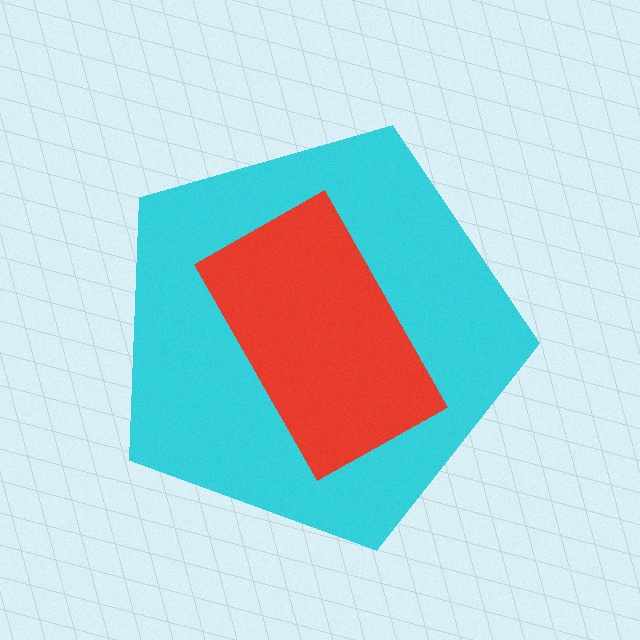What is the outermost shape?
The cyan pentagon.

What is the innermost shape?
The red rectangle.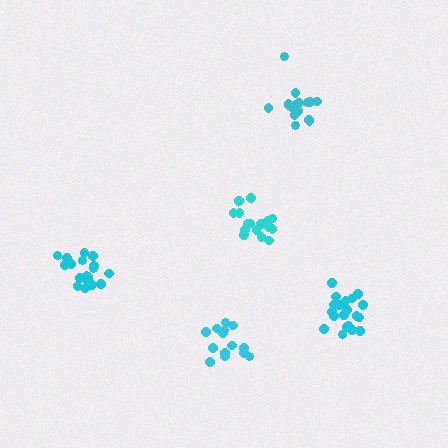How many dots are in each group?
Group 1: 19 dots, Group 2: 20 dots, Group 3: 14 dots, Group 4: 16 dots, Group 5: 16 dots (85 total).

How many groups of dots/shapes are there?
There are 5 groups.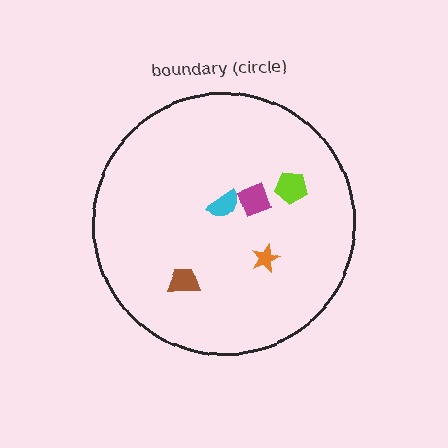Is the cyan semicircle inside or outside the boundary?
Inside.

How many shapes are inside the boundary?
5 inside, 0 outside.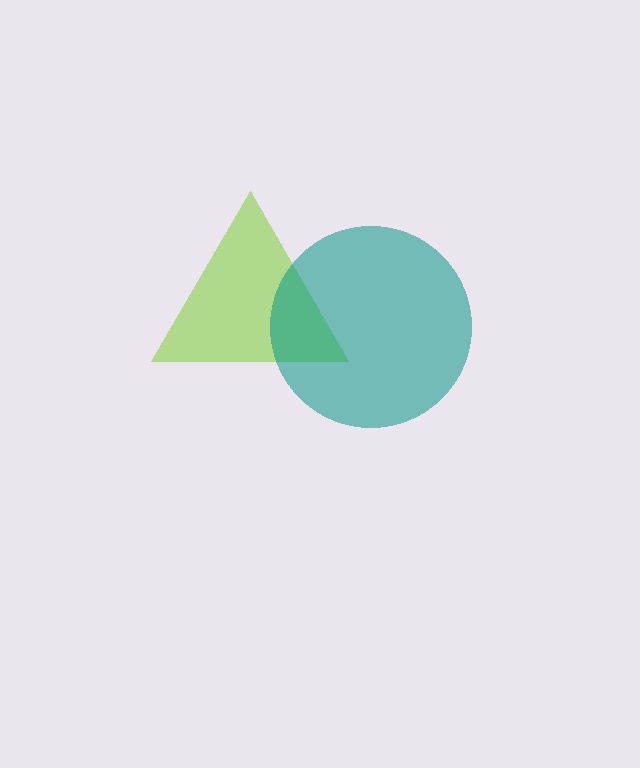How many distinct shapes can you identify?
There are 2 distinct shapes: a lime triangle, a teal circle.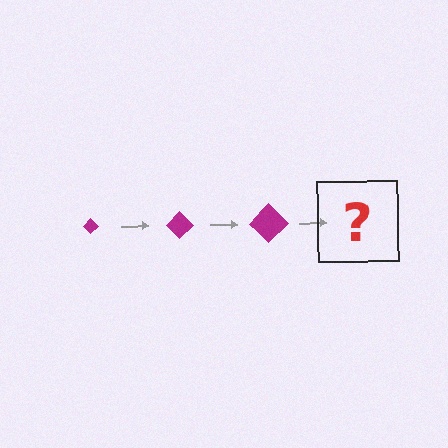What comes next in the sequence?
The next element should be a magenta diamond, larger than the previous one.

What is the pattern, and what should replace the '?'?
The pattern is that the diamond gets progressively larger each step. The '?' should be a magenta diamond, larger than the previous one.